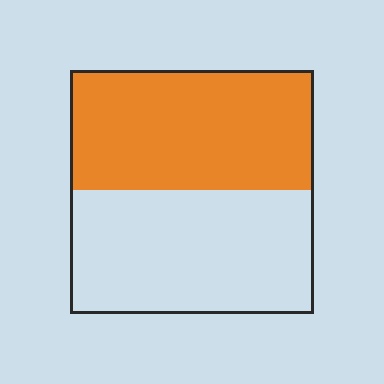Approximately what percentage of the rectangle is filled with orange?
Approximately 50%.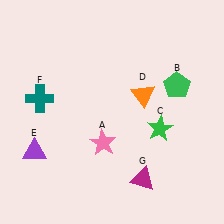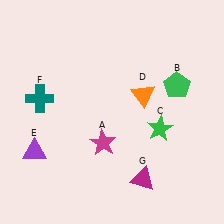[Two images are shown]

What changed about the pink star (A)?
In Image 1, A is pink. In Image 2, it changed to magenta.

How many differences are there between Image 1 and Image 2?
There is 1 difference between the two images.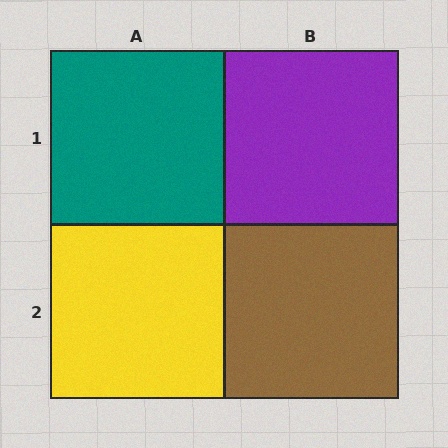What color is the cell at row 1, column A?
Teal.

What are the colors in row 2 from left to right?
Yellow, brown.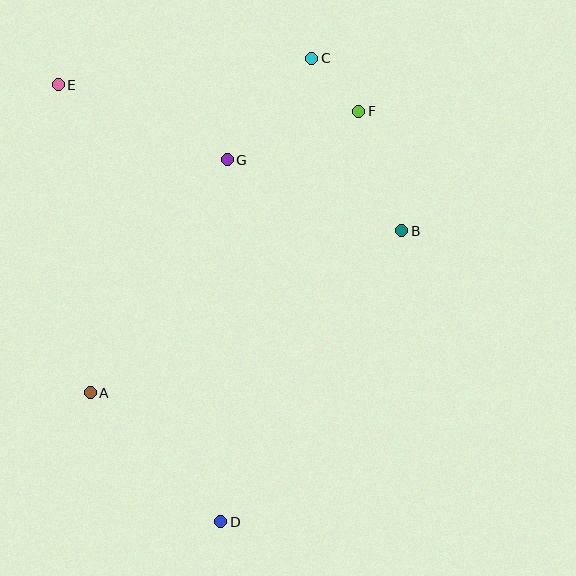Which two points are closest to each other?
Points C and F are closest to each other.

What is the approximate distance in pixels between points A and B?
The distance between A and B is approximately 351 pixels.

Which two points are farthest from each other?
Points C and D are farthest from each other.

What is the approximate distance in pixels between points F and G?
The distance between F and G is approximately 140 pixels.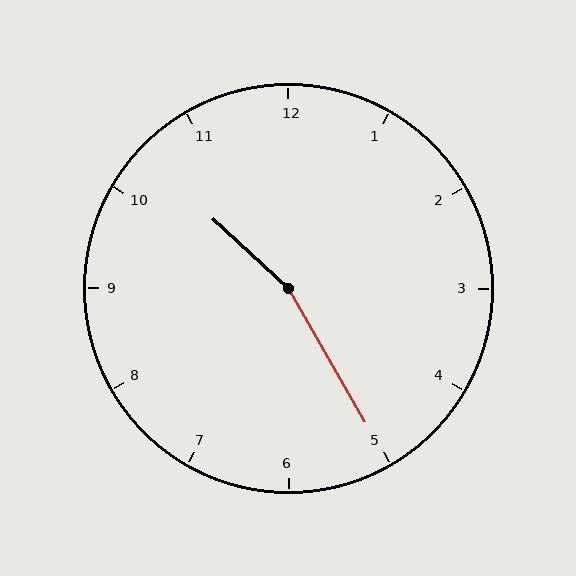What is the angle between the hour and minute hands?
Approximately 162 degrees.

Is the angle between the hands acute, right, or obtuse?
It is obtuse.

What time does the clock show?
10:25.